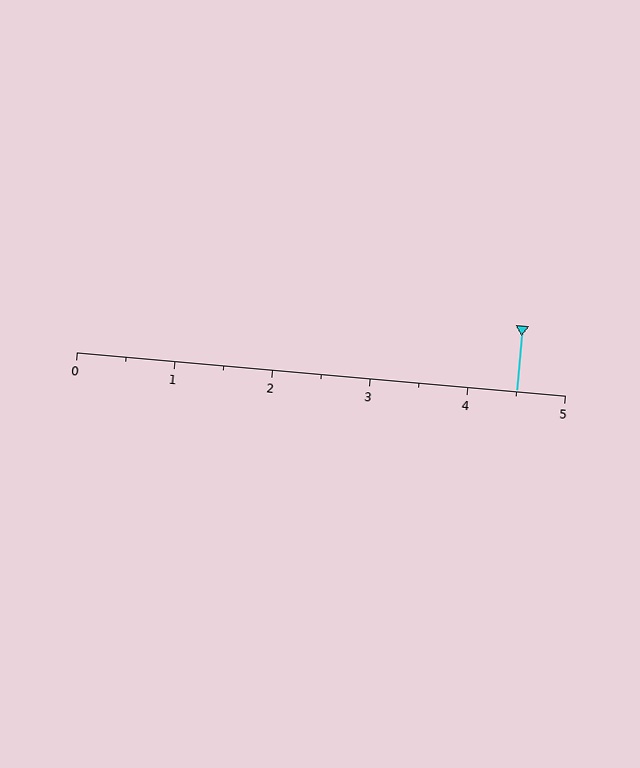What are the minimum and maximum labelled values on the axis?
The axis runs from 0 to 5.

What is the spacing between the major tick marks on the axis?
The major ticks are spaced 1 apart.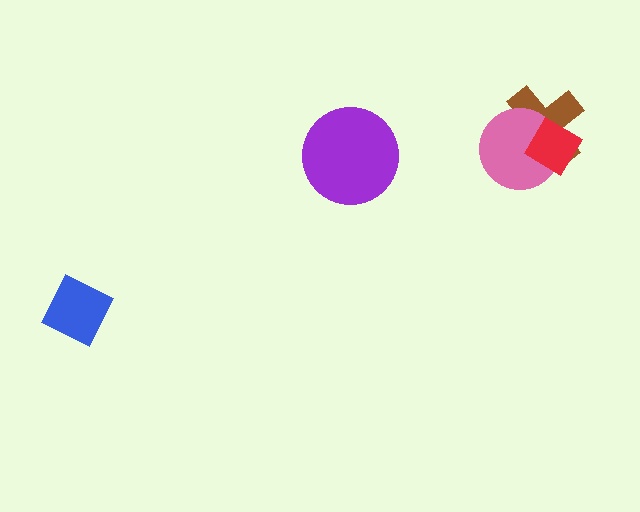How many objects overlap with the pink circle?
2 objects overlap with the pink circle.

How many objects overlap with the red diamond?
2 objects overlap with the red diamond.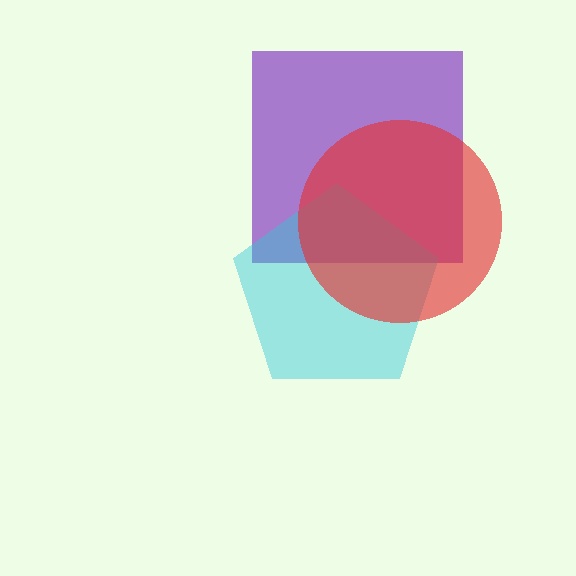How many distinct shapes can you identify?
There are 3 distinct shapes: a purple square, a cyan pentagon, a red circle.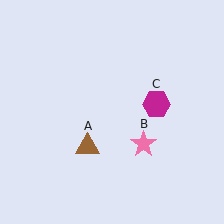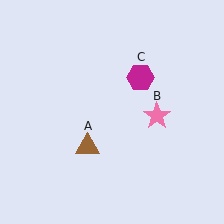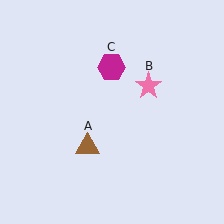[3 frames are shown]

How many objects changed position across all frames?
2 objects changed position: pink star (object B), magenta hexagon (object C).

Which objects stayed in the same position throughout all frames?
Brown triangle (object A) remained stationary.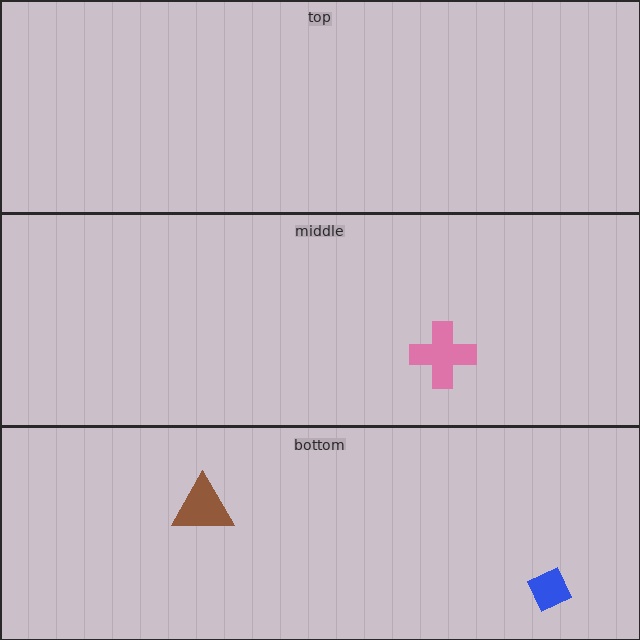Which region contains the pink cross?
The middle region.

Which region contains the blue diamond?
The bottom region.